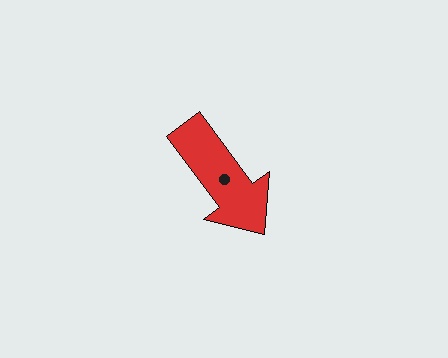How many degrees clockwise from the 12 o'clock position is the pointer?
Approximately 144 degrees.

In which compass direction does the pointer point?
Southeast.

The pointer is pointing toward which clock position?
Roughly 5 o'clock.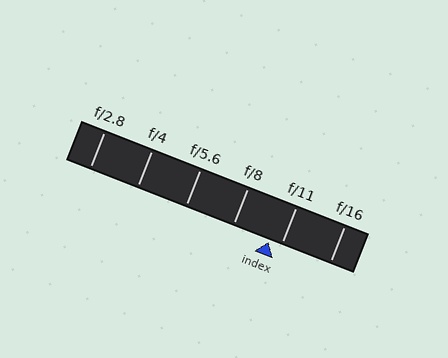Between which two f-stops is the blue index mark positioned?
The index mark is between f/8 and f/11.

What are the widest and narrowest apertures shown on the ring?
The widest aperture shown is f/2.8 and the narrowest is f/16.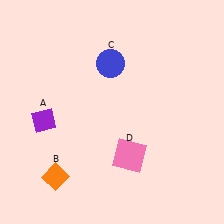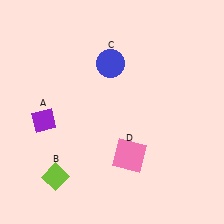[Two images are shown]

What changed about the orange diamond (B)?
In Image 1, B is orange. In Image 2, it changed to lime.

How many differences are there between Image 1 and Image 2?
There is 1 difference between the two images.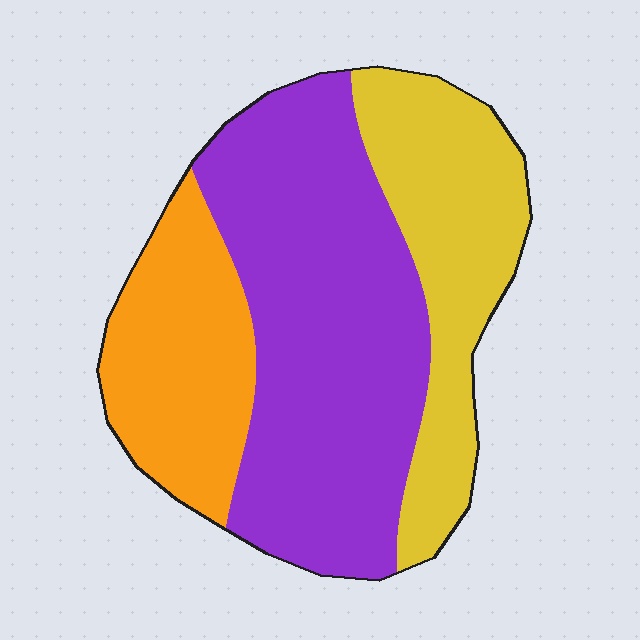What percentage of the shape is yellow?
Yellow takes up between a quarter and a half of the shape.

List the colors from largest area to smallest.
From largest to smallest: purple, yellow, orange.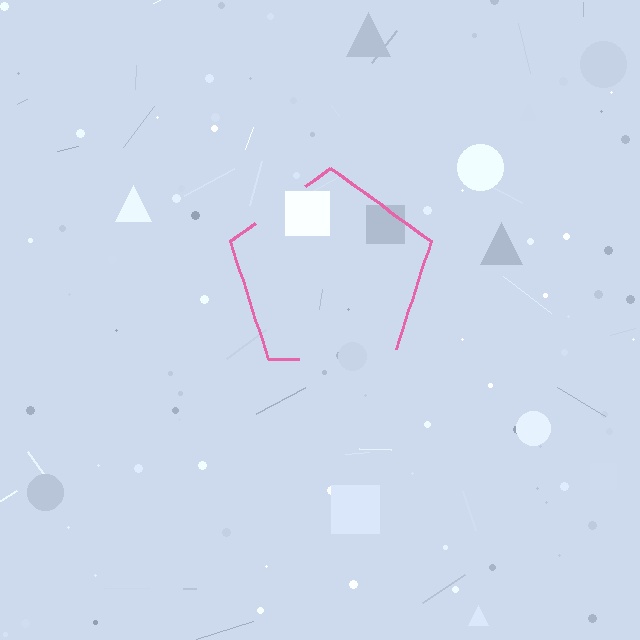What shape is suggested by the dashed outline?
The dashed outline suggests a pentagon.